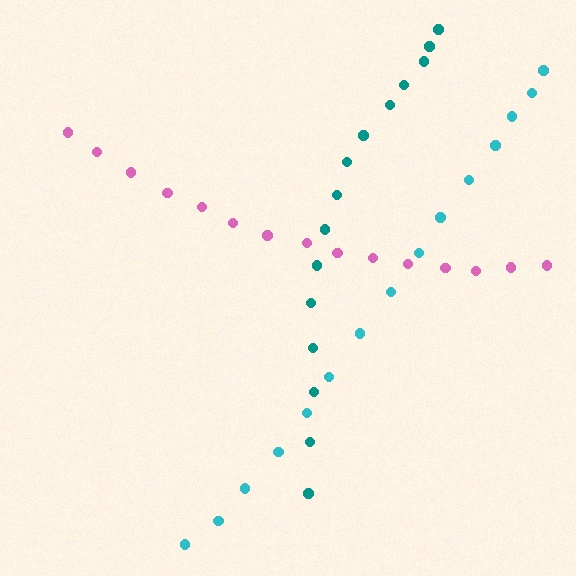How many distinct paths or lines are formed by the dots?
There are 3 distinct paths.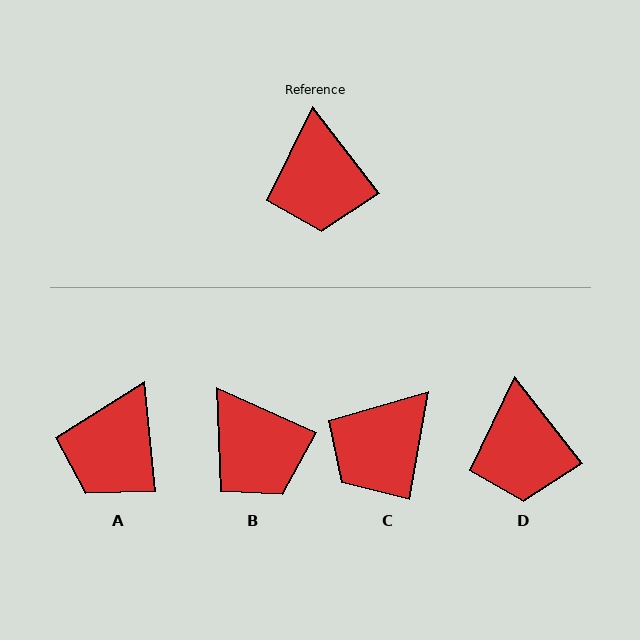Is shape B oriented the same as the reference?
No, it is off by about 28 degrees.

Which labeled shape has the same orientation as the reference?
D.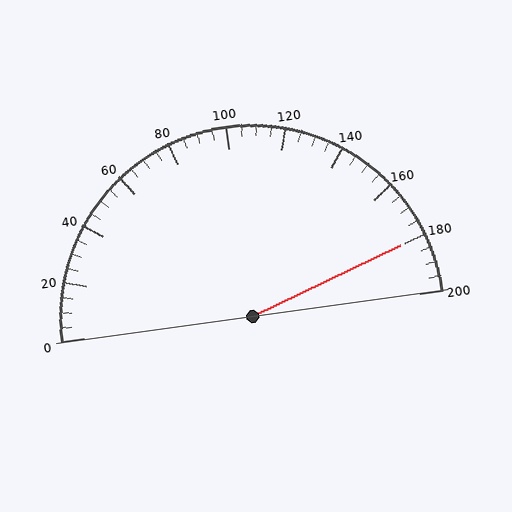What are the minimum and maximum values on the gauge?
The gauge ranges from 0 to 200.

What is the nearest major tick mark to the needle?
The nearest major tick mark is 180.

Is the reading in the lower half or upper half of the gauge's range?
The reading is in the upper half of the range (0 to 200).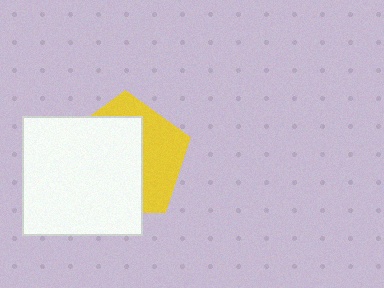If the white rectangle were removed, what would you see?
You would see the complete yellow pentagon.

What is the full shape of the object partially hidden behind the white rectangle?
The partially hidden object is a yellow pentagon.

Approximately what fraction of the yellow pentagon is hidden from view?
Roughly 61% of the yellow pentagon is hidden behind the white rectangle.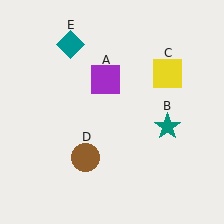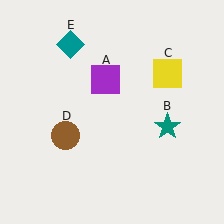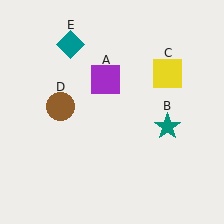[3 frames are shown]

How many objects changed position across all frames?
1 object changed position: brown circle (object D).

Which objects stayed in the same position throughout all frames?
Purple square (object A) and teal star (object B) and yellow square (object C) and teal diamond (object E) remained stationary.